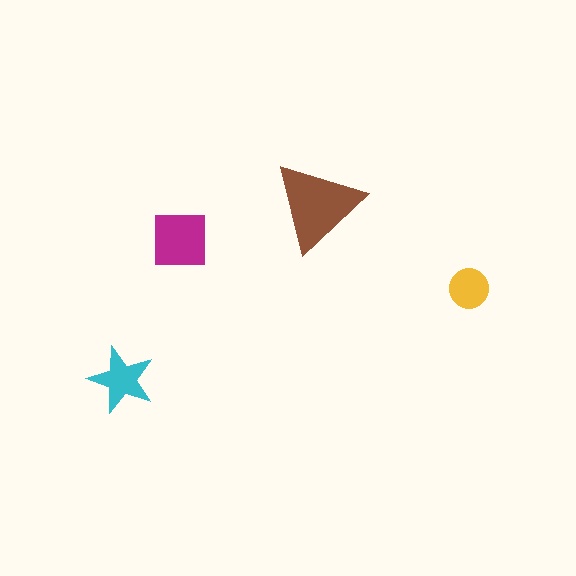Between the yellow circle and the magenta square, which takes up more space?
The magenta square.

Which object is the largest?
The brown triangle.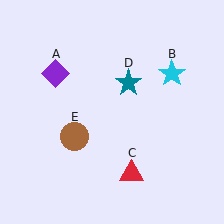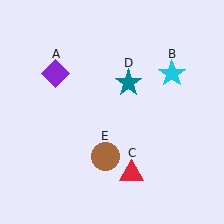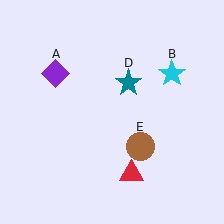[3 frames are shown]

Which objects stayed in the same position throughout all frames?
Purple diamond (object A) and cyan star (object B) and red triangle (object C) and teal star (object D) remained stationary.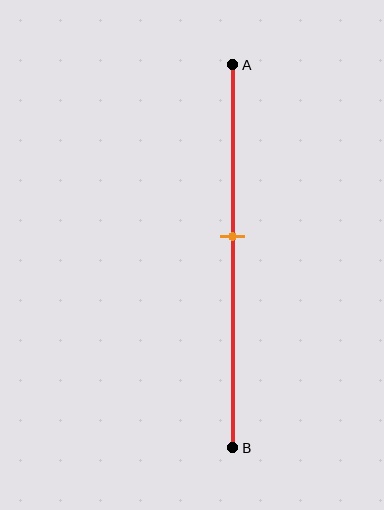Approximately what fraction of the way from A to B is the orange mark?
The orange mark is approximately 45% of the way from A to B.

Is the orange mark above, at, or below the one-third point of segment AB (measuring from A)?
The orange mark is below the one-third point of segment AB.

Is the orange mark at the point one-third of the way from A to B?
No, the mark is at about 45% from A, not at the 33% one-third point.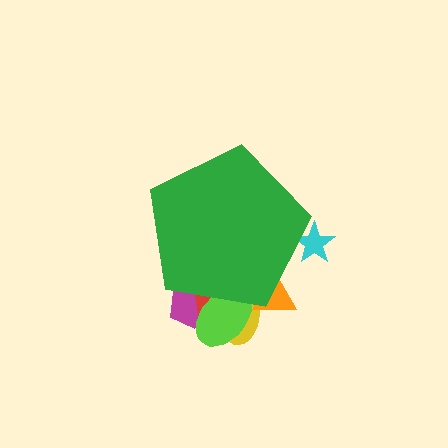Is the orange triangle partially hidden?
Yes, the orange triangle is partially hidden behind the green pentagon.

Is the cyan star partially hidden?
Yes, the cyan star is partially hidden behind the green pentagon.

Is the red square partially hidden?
Yes, the red square is partially hidden behind the green pentagon.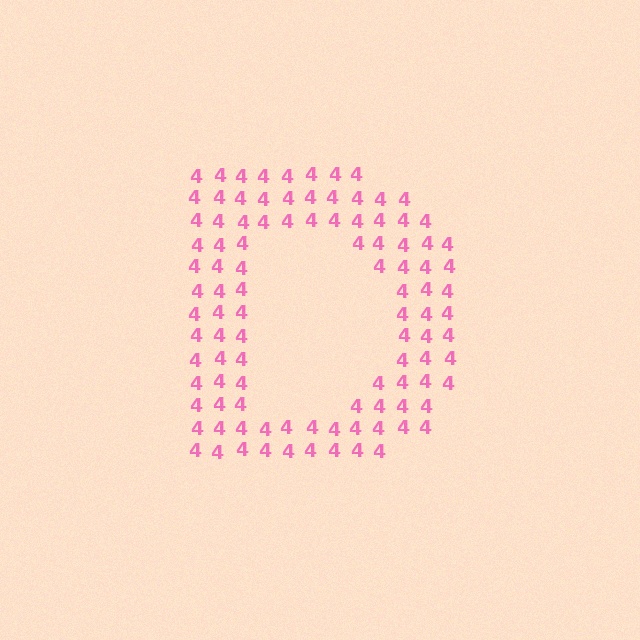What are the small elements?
The small elements are digit 4's.